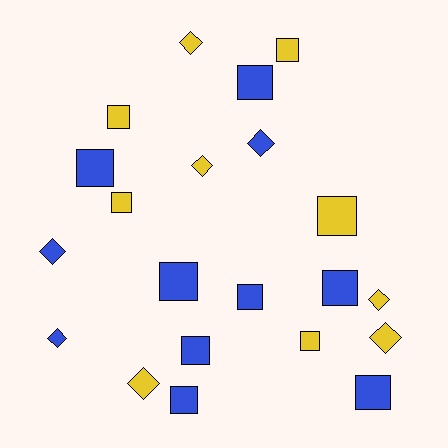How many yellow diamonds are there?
There are 5 yellow diamonds.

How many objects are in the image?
There are 21 objects.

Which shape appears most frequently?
Square, with 13 objects.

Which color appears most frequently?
Blue, with 11 objects.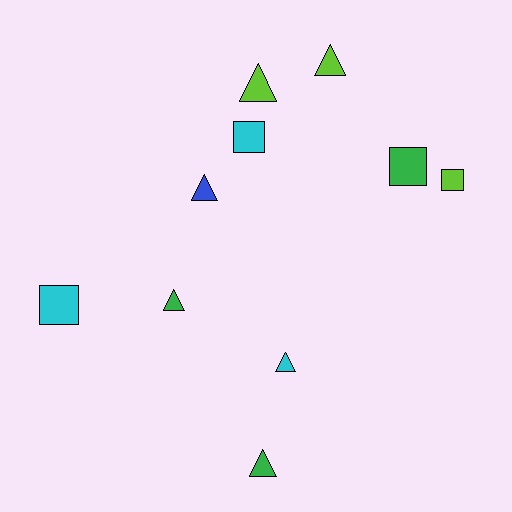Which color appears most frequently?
Green, with 3 objects.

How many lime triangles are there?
There are 2 lime triangles.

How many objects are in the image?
There are 10 objects.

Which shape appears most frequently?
Triangle, with 6 objects.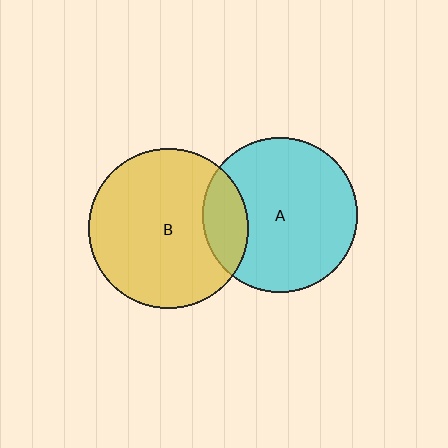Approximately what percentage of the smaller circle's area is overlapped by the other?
Approximately 20%.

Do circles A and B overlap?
Yes.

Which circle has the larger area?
Circle B (yellow).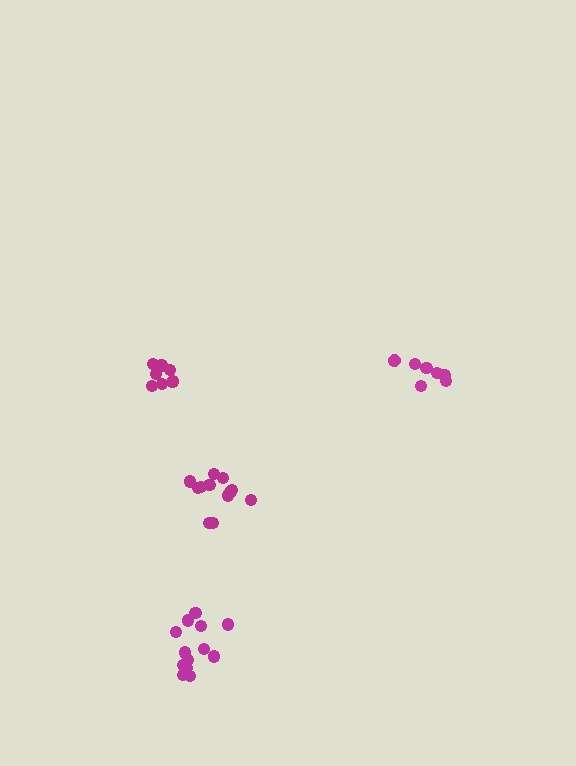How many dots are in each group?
Group 1: 13 dots, Group 2: 9 dots, Group 3: 8 dots, Group 4: 12 dots (42 total).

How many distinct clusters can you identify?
There are 4 distinct clusters.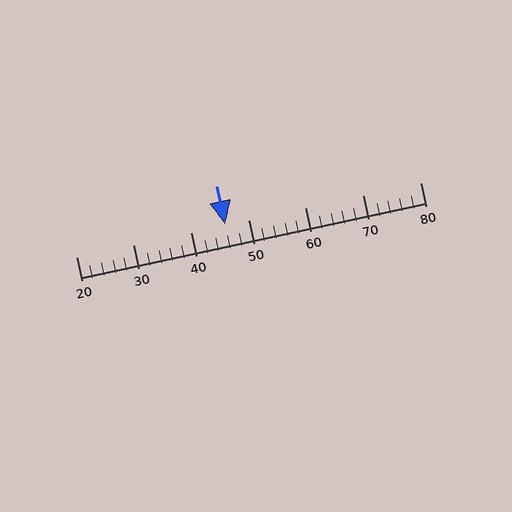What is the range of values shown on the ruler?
The ruler shows values from 20 to 80.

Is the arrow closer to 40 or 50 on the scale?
The arrow is closer to 50.